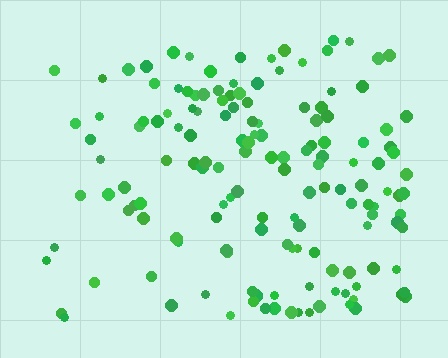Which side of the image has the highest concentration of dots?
The right.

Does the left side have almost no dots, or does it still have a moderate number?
Still a moderate number, just noticeably fewer than the right.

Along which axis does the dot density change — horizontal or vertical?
Horizontal.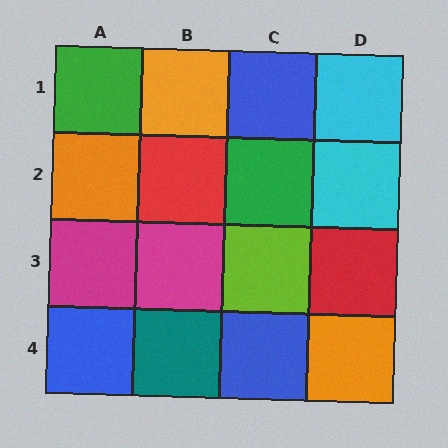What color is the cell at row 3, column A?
Magenta.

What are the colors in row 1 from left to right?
Green, orange, blue, cyan.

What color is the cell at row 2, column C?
Green.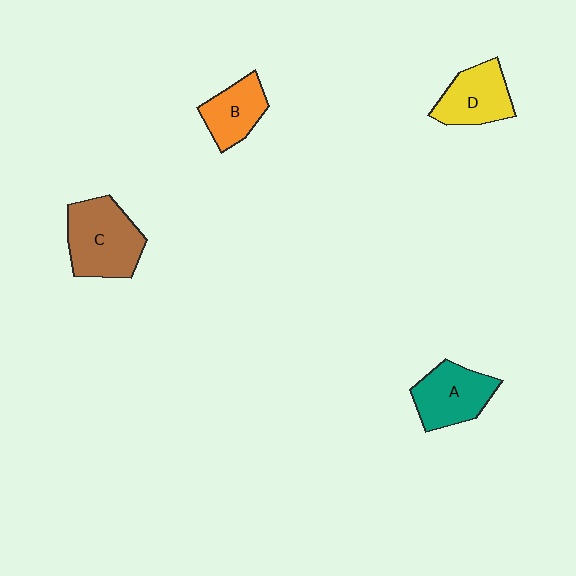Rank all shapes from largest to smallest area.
From largest to smallest: C (brown), A (teal), D (yellow), B (orange).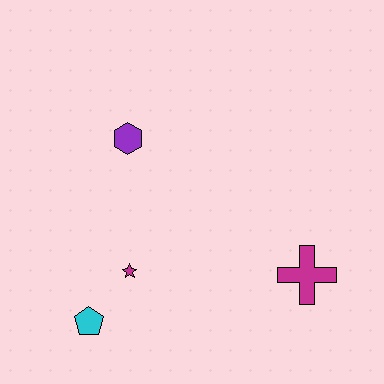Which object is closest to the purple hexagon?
The magenta star is closest to the purple hexagon.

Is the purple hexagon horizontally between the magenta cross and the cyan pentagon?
Yes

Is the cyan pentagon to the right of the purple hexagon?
No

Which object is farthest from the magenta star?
The magenta cross is farthest from the magenta star.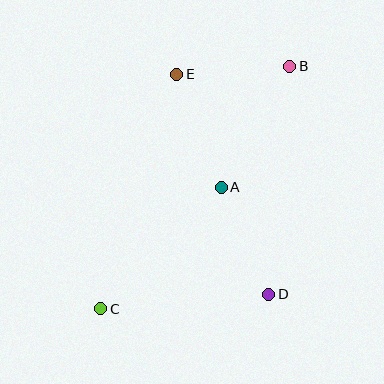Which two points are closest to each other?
Points B and E are closest to each other.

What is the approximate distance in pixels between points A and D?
The distance between A and D is approximately 117 pixels.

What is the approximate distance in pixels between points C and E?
The distance between C and E is approximately 247 pixels.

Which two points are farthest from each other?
Points B and C are farthest from each other.